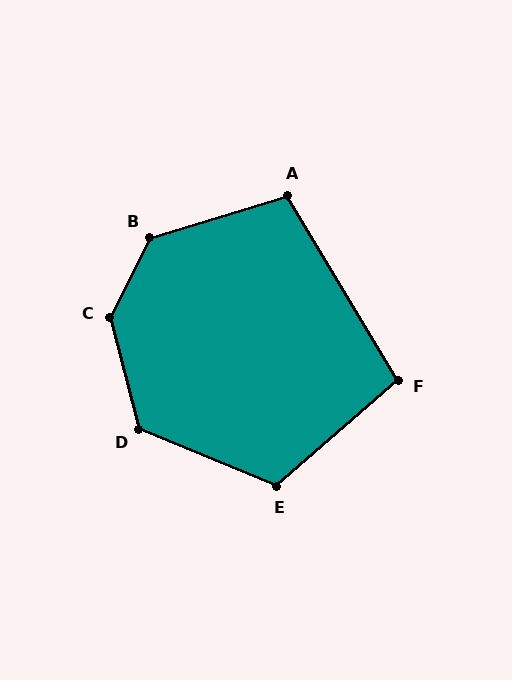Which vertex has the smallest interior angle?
F, at approximately 100 degrees.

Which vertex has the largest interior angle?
C, at approximately 139 degrees.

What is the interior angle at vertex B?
Approximately 133 degrees (obtuse).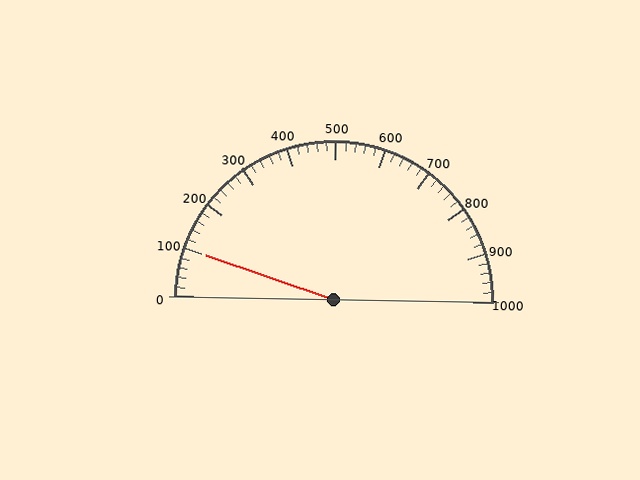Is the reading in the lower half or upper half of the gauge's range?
The reading is in the lower half of the range (0 to 1000).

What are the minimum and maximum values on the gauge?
The gauge ranges from 0 to 1000.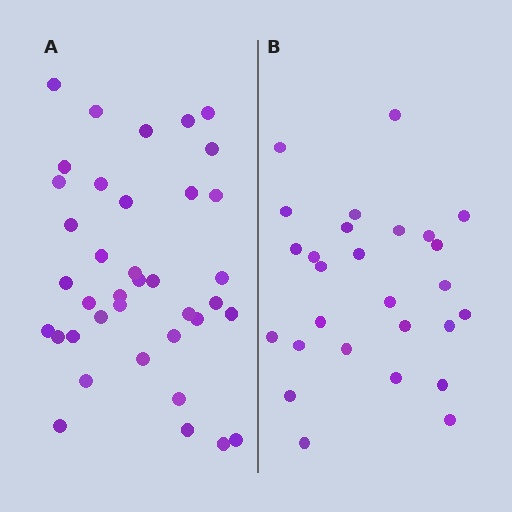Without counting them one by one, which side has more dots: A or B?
Region A (the left region) has more dots.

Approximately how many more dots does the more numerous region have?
Region A has roughly 12 or so more dots than region B.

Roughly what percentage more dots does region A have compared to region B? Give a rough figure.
About 40% more.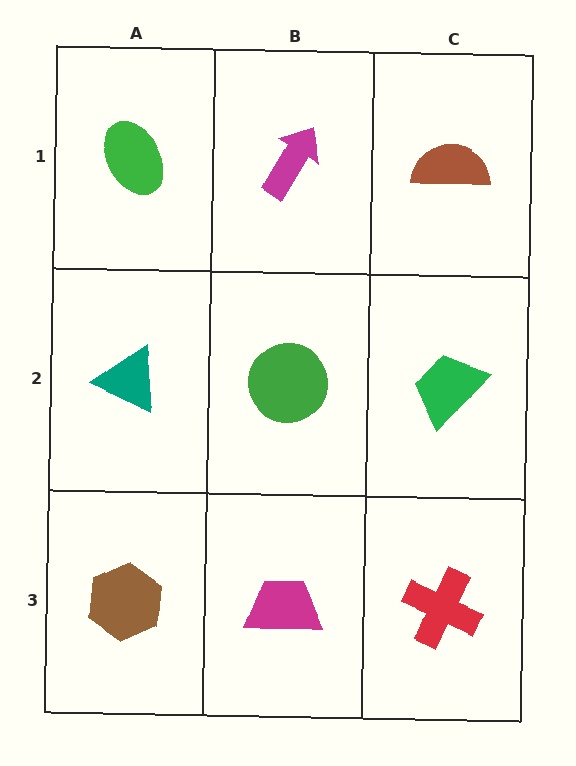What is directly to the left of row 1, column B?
A green ellipse.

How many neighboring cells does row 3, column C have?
2.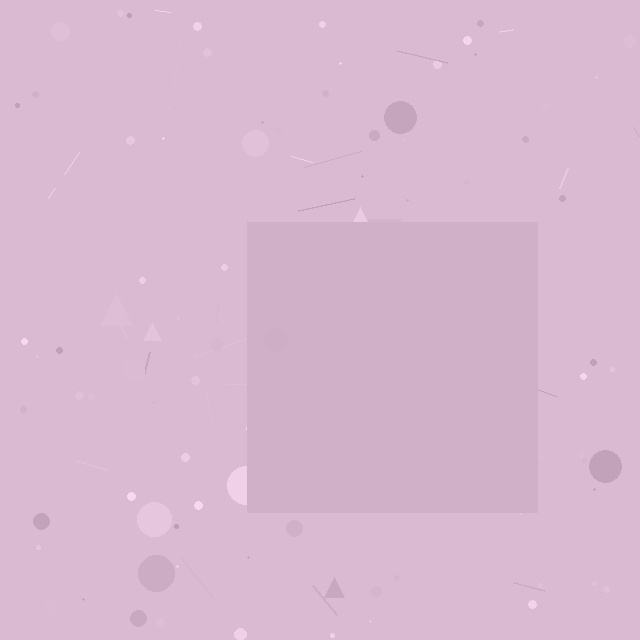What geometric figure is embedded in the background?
A square is embedded in the background.